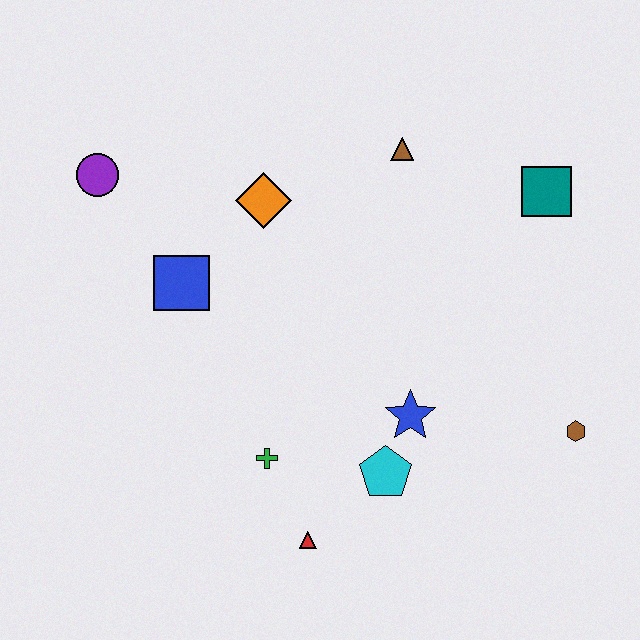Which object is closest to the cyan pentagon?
The blue star is closest to the cyan pentagon.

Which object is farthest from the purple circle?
The brown hexagon is farthest from the purple circle.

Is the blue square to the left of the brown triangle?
Yes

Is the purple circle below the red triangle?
No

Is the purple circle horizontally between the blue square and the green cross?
No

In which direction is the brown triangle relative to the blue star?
The brown triangle is above the blue star.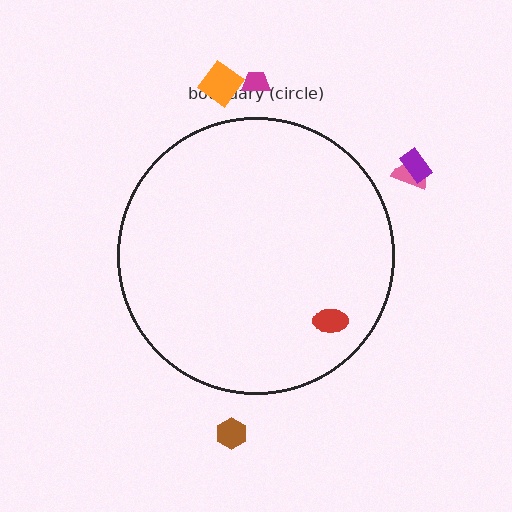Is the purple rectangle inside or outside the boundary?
Outside.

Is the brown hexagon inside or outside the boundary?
Outside.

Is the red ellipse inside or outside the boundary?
Inside.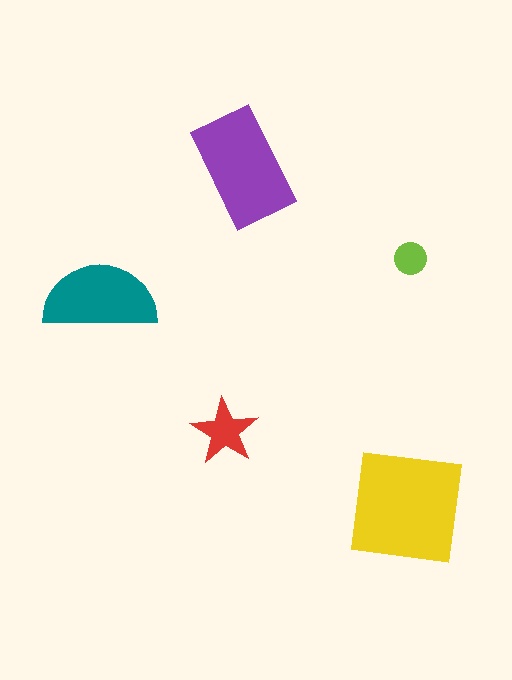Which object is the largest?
The yellow square.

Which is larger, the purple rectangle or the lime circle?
The purple rectangle.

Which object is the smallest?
The lime circle.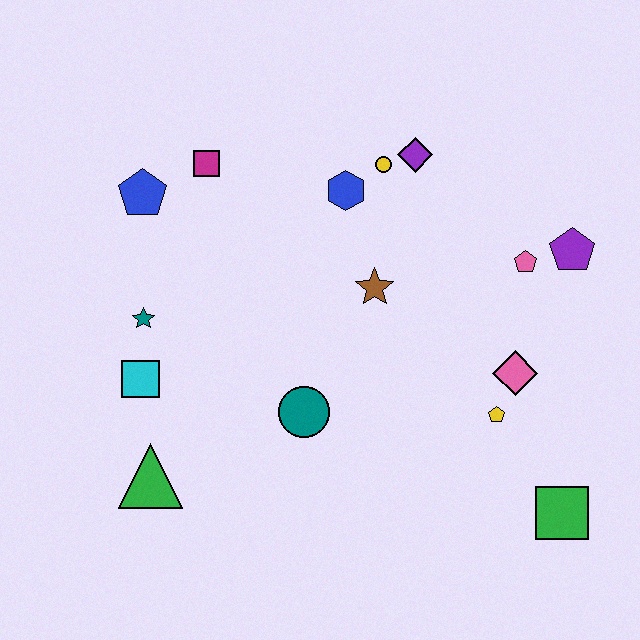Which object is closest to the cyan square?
The teal star is closest to the cyan square.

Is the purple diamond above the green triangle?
Yes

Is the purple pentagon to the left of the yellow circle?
No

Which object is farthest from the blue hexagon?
The green square is farthest from the blue hexagon.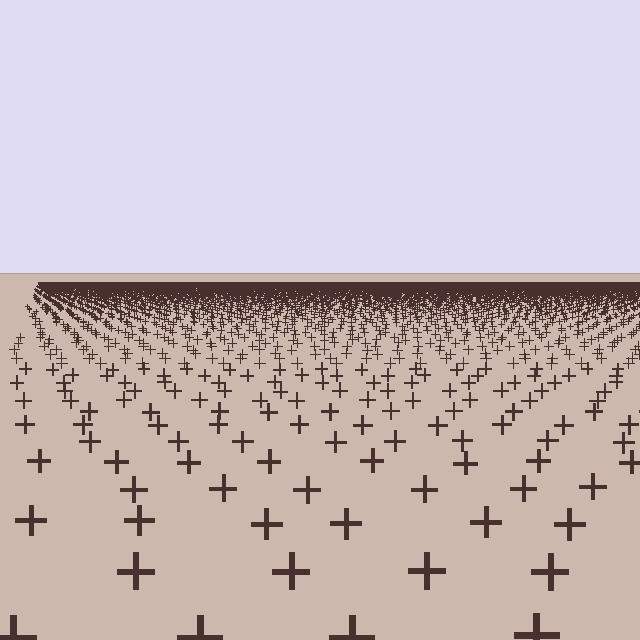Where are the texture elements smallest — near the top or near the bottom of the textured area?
Near the top.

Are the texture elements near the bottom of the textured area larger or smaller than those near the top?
Larger. Near the bottom, elements are closer to the viewer and appear at a bigger on-screen size.